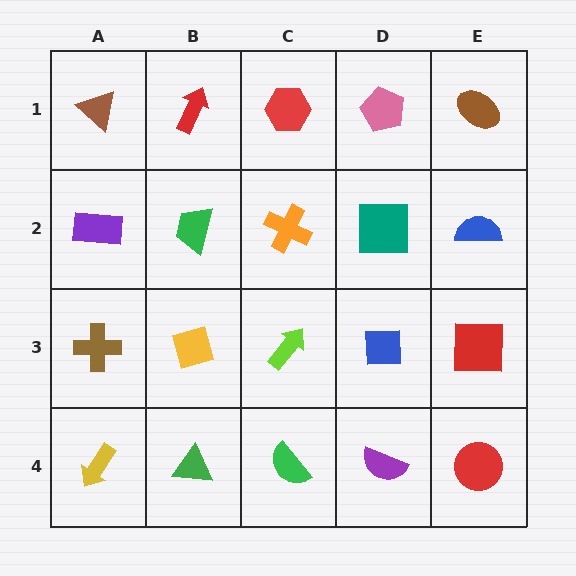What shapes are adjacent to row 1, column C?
An orange cross (row 2, column C), a red arrow (row 1, column B), a pink pentagon (row 1, column D).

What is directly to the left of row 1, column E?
A pink pentagon.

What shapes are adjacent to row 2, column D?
A pink pentagon (row 1, column D), a blue square (row 3, column D), an orange cross (row 2, column C), a blue semicircle (row 2, column E).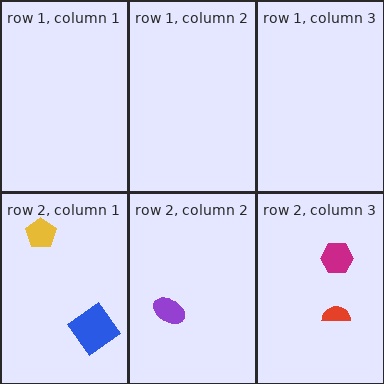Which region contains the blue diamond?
The row 2, column 1 region.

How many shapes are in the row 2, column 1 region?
2.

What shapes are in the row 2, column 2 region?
The purple ellipse.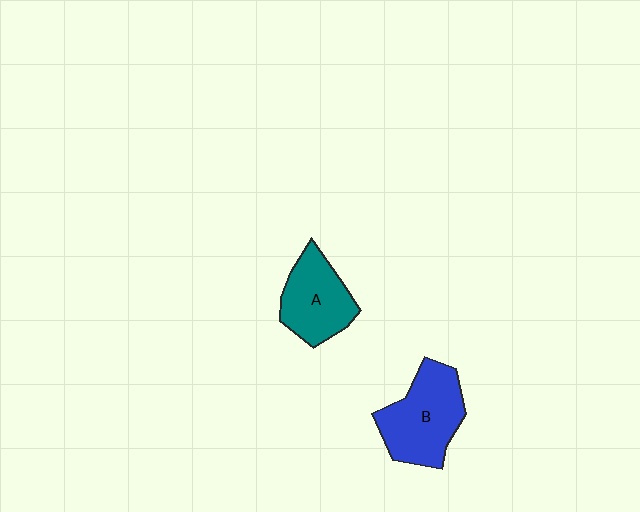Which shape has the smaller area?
Shape A (teal).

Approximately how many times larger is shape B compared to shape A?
Approximately 1.2 times.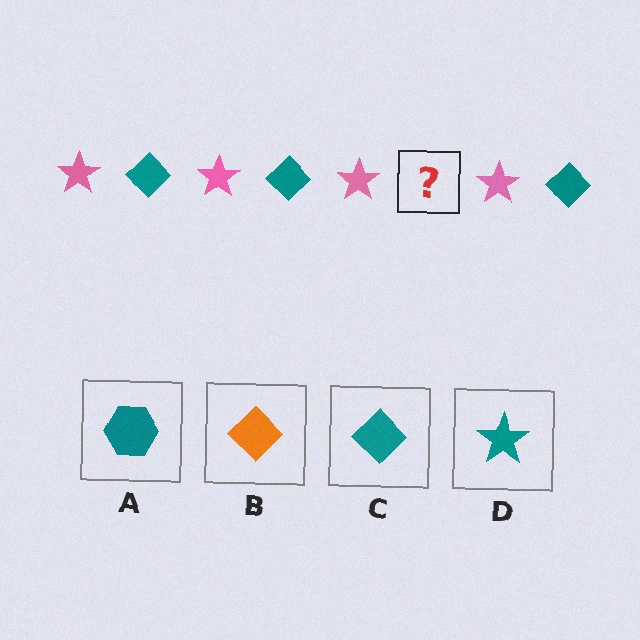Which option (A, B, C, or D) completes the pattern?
C.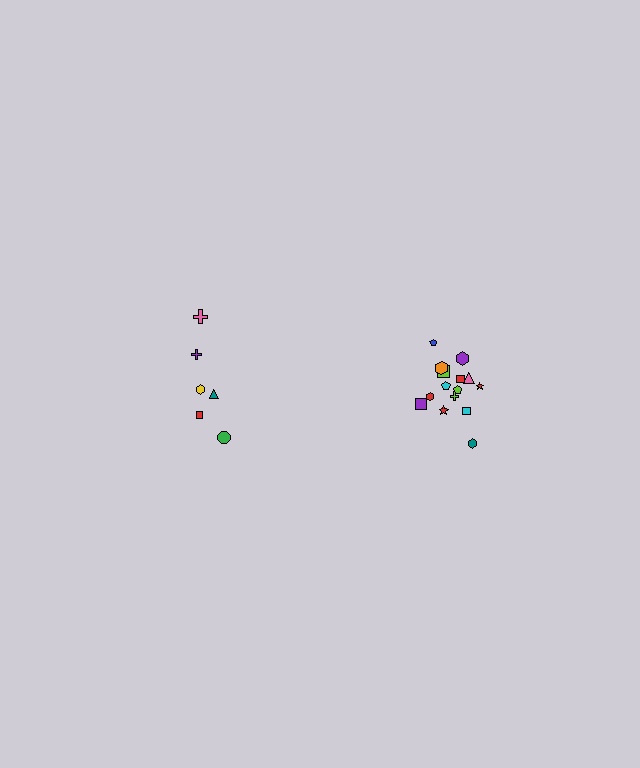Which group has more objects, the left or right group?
The right group.